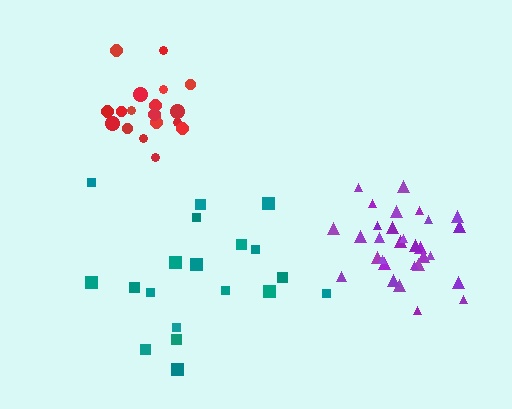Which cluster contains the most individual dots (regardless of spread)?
Purple (30).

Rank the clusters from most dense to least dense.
red, purple, teal.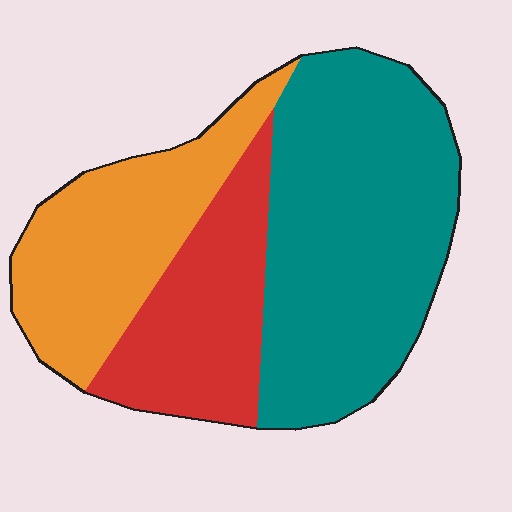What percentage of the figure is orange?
Orange covers about 30% of the figure.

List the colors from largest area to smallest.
From largest to smallest: teal, orange, red.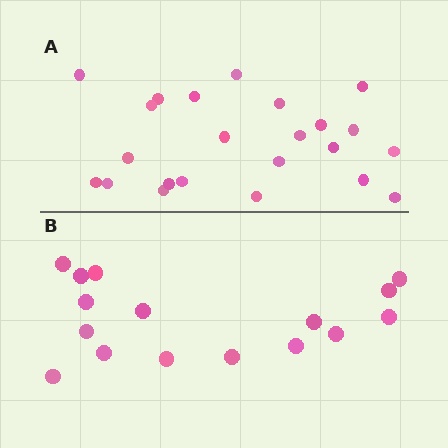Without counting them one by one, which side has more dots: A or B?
Region A (the top region) has more dots.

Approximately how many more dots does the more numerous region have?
Region A has roughly 8 or so more dots than region B.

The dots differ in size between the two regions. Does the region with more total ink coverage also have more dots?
No. Region B has more total ink coverage because its dots are larger, but region A actually contains more individual dots. Total area can be misleading — the number of items is what matters here.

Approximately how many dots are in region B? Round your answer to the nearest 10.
About 20 dots. (The exact count is 16, which rounds to 20.)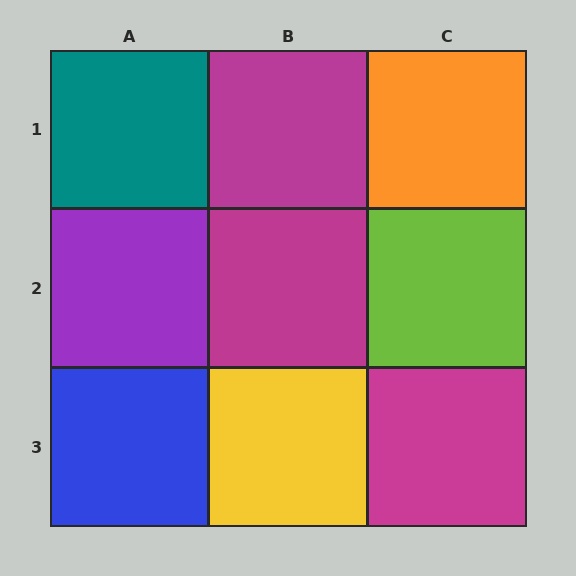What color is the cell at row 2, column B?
Magenta.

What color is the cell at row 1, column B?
Magenta.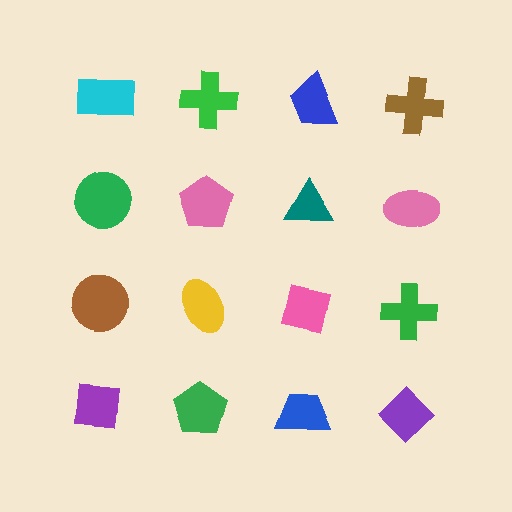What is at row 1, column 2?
A green cross.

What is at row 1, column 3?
A blue trapezoid.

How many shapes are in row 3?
4 shapes.